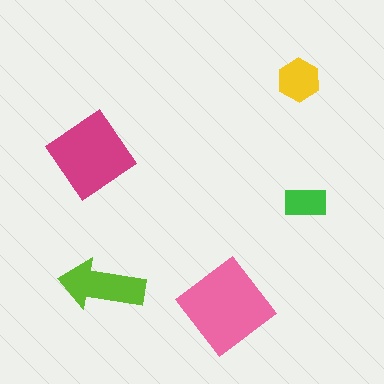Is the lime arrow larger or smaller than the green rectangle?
Larger.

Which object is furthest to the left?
The magenta diamond is leftmost.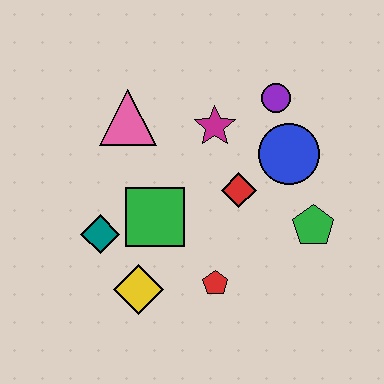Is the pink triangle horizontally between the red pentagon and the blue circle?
No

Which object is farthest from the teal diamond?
The purple circle is farthest from the teal diamond.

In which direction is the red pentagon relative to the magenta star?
The red pentagon is below the magenta star.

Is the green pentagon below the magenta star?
Yes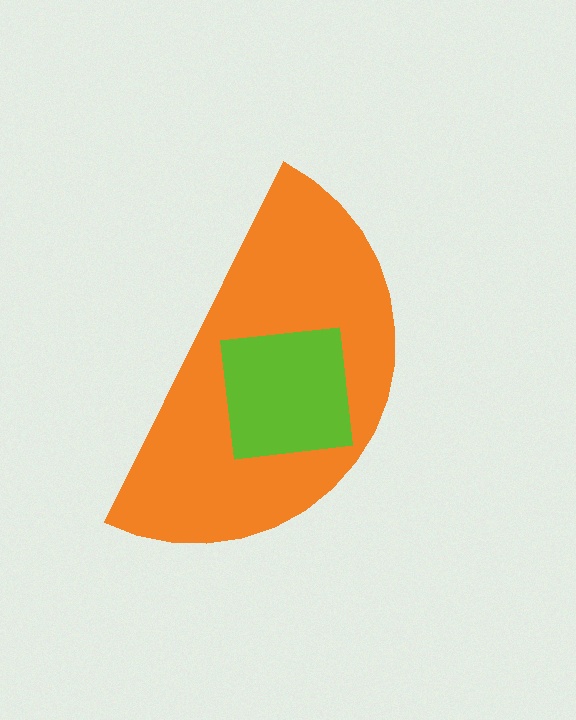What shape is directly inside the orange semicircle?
The lime square.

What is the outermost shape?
The orange semicircle.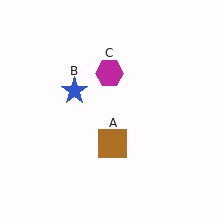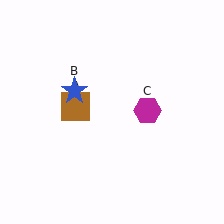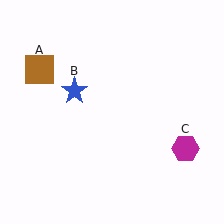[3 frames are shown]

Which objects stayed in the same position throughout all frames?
Blue star (object B) remained stationary.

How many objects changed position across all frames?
2 objects changed position: brown square (object A), magenta hexagon (object C).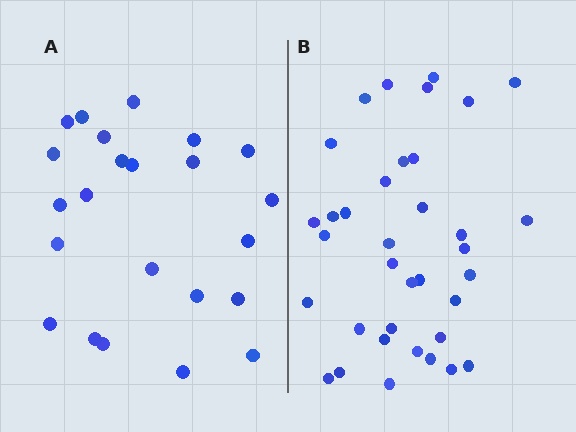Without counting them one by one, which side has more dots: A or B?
Region B (the right region) has more dots.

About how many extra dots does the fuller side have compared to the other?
Region B has approximately 15 more dots than region A.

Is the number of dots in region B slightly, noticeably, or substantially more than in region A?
Region B has substantially more. The ratio is roughly 1.6 to 1.